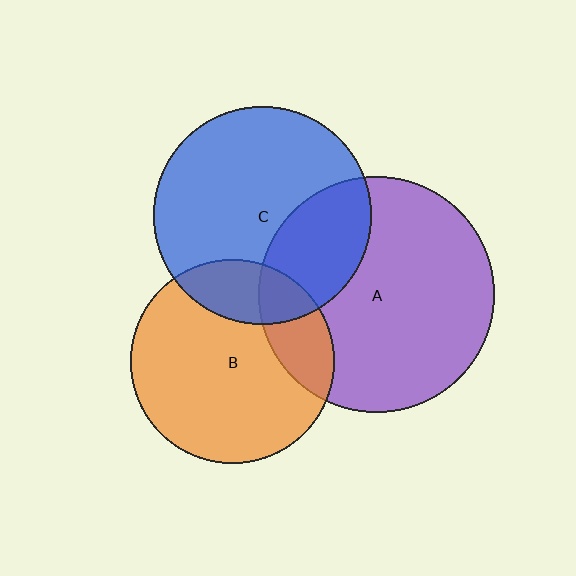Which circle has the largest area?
Circle A (purple).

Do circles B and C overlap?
Yes.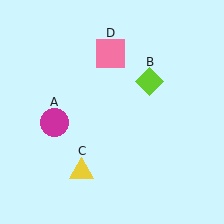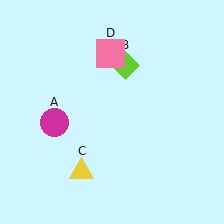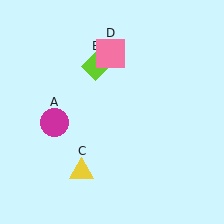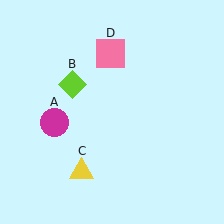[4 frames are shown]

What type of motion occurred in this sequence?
The lime diamond (object B) rotated counterclockwise around the center of the scene.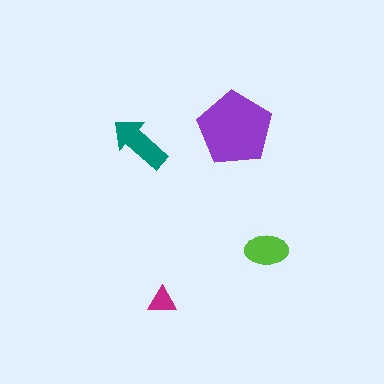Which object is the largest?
The purple pentagon.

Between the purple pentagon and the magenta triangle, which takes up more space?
The purple pentagon.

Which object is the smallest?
The magenta triangle.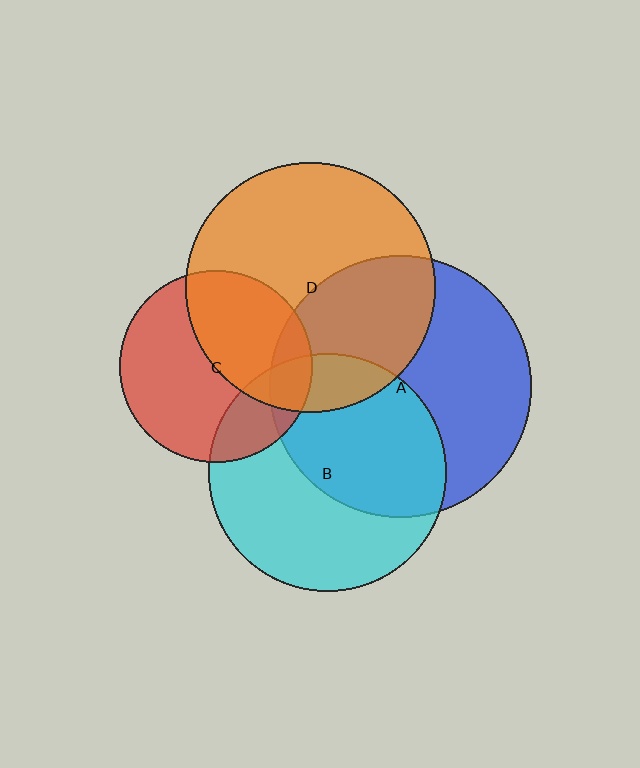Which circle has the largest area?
Circle A (blue).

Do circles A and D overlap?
Yes.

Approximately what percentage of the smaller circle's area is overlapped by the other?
Approximately 40%.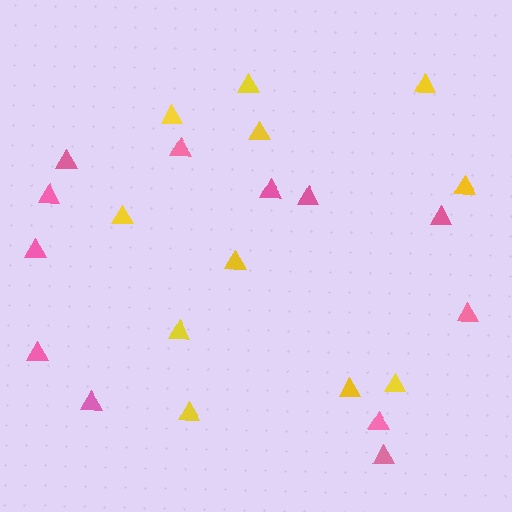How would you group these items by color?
There are 2 groups: one group of pink triangles (12) and one group of yellow triangles (11).